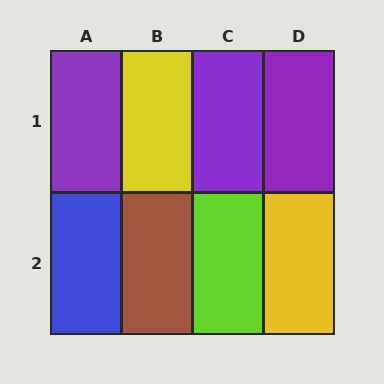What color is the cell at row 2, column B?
Brown.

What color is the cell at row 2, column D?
Yellow.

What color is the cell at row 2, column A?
Blue.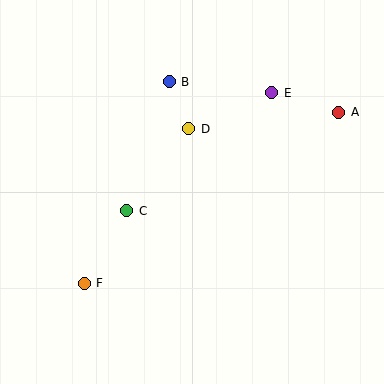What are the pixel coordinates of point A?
Point A is at (339, 112).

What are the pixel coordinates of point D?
Point D is at (189, 129).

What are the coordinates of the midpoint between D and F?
The midpoint between D and F is at (137, 206).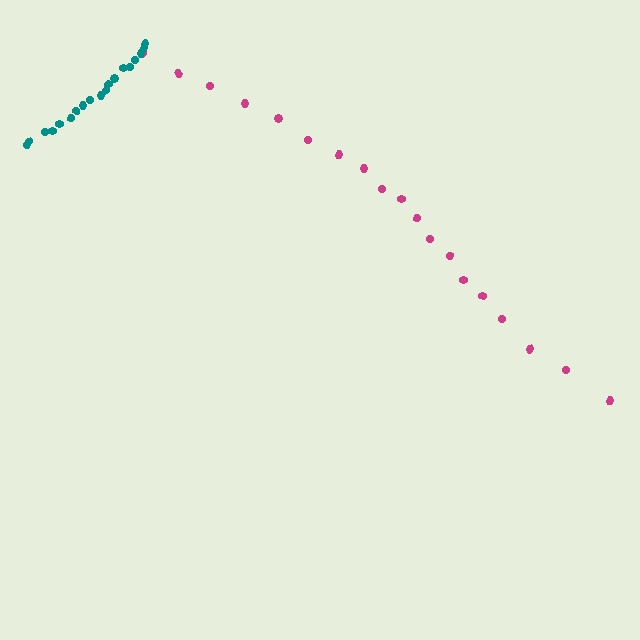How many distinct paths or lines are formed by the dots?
There are 2 distinct paths.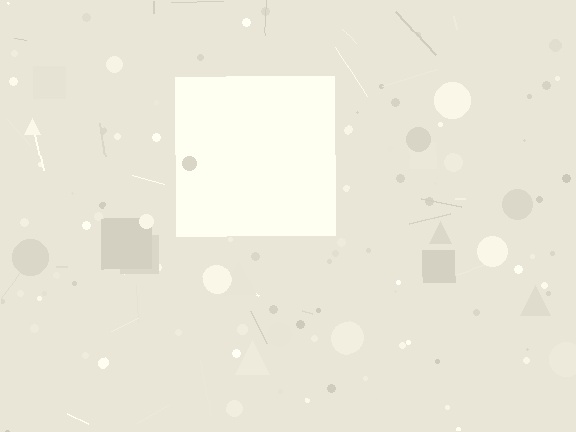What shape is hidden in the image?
A square is hidden in the image.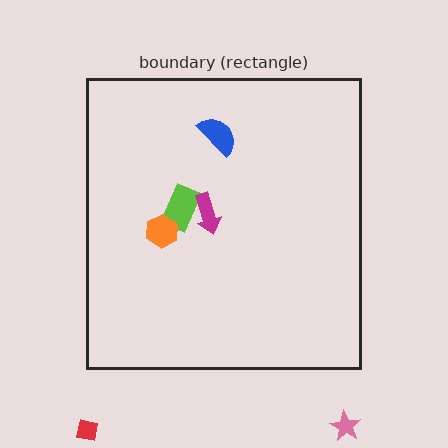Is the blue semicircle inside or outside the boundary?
Inside.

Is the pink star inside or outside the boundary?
Outside.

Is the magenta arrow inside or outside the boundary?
Inside.